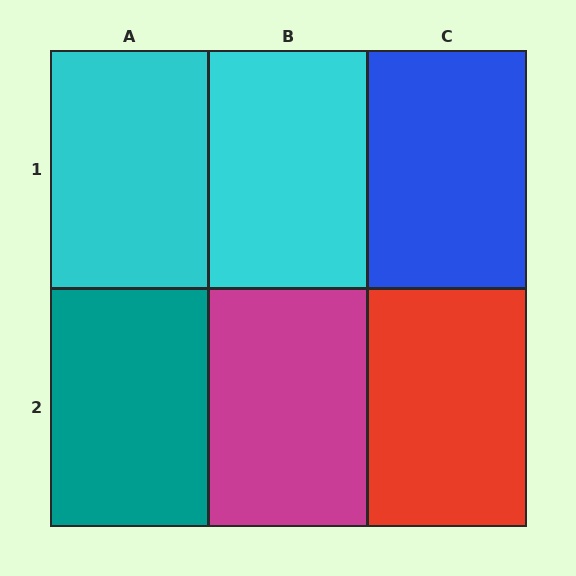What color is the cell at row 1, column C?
Blue.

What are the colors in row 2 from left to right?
Teal, magenta, red.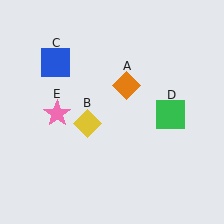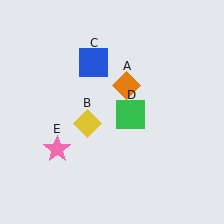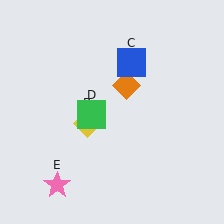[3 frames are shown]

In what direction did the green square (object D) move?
The green square (object D) moved left.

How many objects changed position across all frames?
3 objects changed position: blue square (object C), green square (object D), pink star (object E).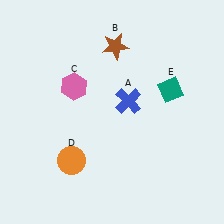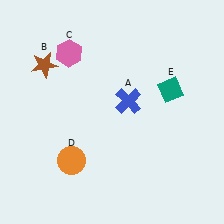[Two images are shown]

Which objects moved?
The objects that moved are: the brown star (B), the pink hexagon (C).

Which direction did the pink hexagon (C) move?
The pink hexagon (C) moved up.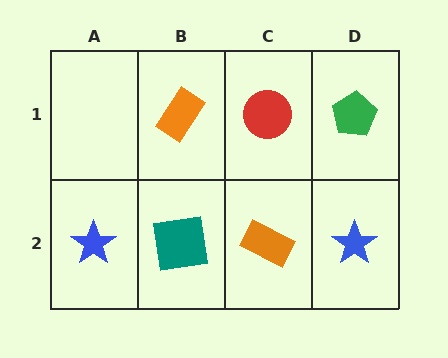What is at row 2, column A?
A blue star.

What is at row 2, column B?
A teal square.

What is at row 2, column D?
A blue star.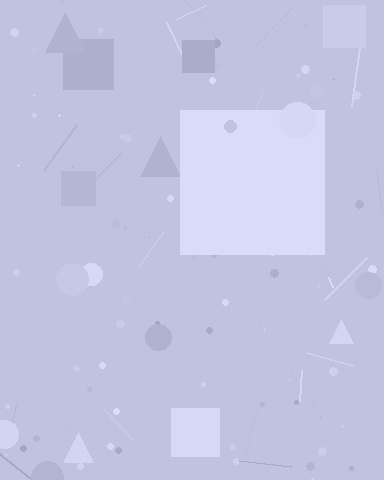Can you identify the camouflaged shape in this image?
The camouflaged shape is a square.